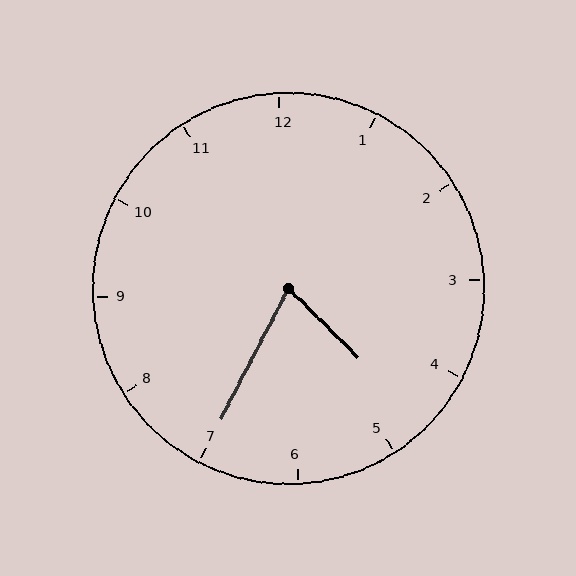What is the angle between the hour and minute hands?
Approximately 72 degrees.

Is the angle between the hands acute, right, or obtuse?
It is acute.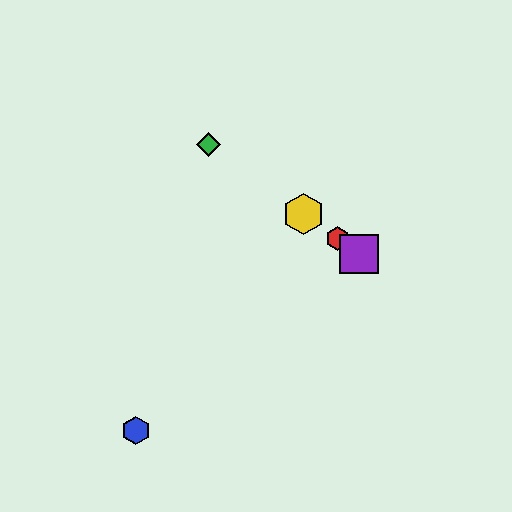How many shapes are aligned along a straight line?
4 shapes (the red hexagon, the green diamond, the yellow hexagon, the purple square) are aligned along a straight line.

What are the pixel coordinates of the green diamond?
The green diamond is at (208, 145).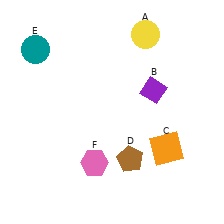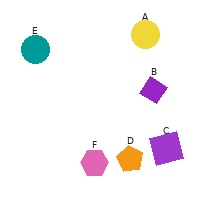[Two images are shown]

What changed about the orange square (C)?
In Image 1, C is orange. In Image 2, it changed to purple.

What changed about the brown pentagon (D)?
In Image 1, D is brown. In Image 2, it changed to orange.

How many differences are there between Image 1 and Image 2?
There are 2 differences between the two images.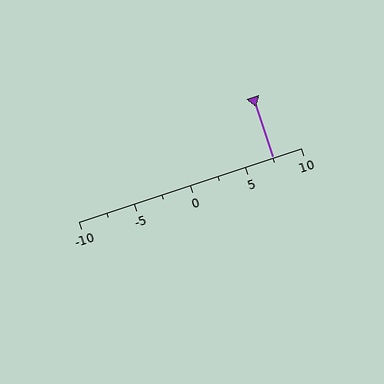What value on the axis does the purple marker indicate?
The marker indicates approximately 7.5.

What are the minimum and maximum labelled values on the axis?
The axis runs from -10 to 10.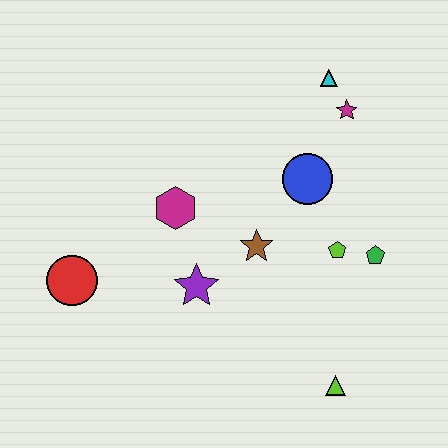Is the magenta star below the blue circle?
No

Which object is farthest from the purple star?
The cyan triangle is farthest from the purple star.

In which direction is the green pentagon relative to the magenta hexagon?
The green pentagon is to the right of the magenta hexagon.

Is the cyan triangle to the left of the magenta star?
Yes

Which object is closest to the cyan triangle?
The magenta star is closest to the cyan triangle.